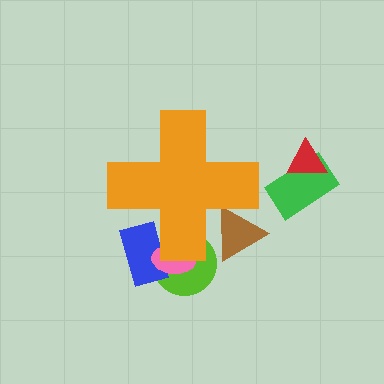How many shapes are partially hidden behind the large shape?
4 shapes are partially hidden.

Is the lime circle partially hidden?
Yes, the lime circle is partially hidden behind the orange cross.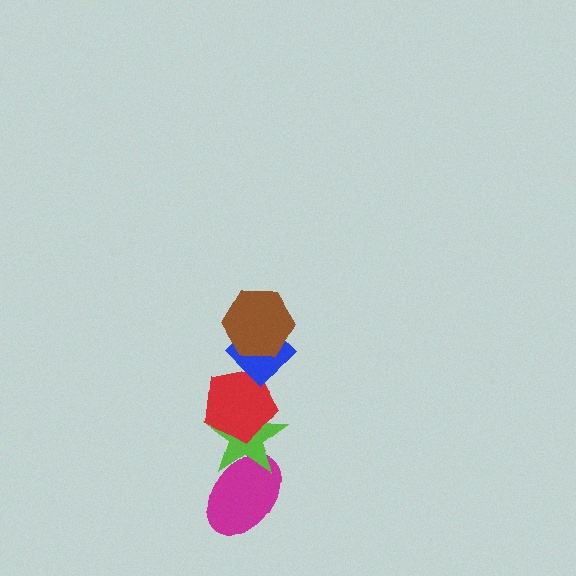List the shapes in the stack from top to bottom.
From top to bottom: the brown hexagon, the blue diamond, the red pentagon, the lime star, the magenta ellipse.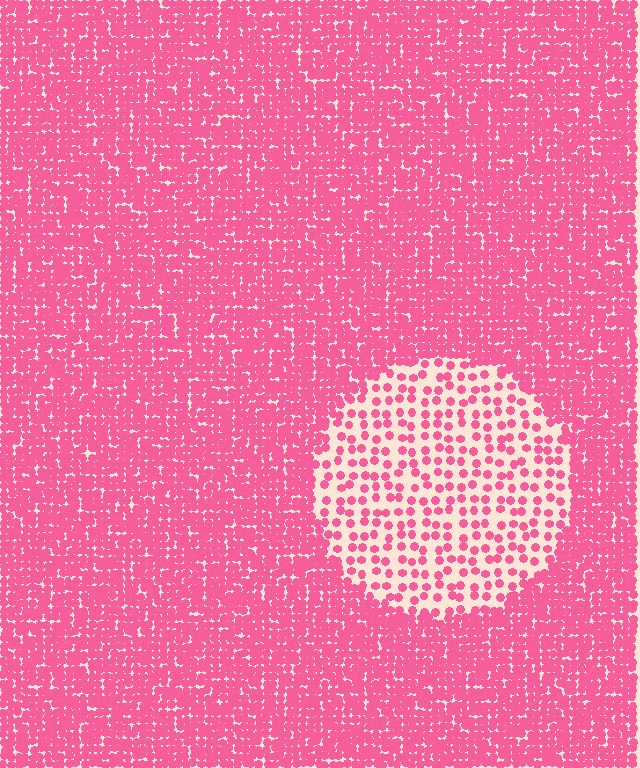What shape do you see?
I see a circle.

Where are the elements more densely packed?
The elements are more densely packed outside the circle boundary.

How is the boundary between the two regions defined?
The boundary is defined by a change in element density (approximately 2.8x ratio). All elements are the same color, size, and shape.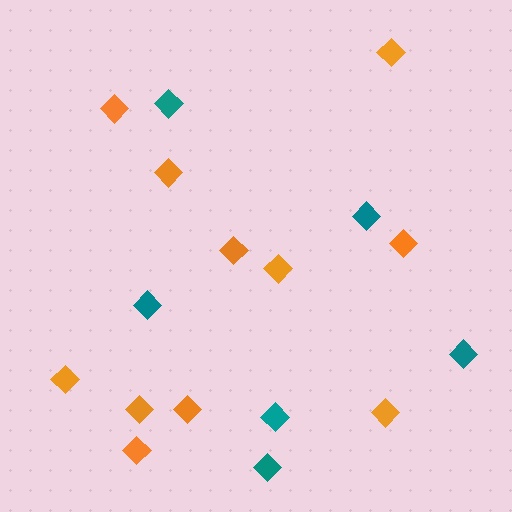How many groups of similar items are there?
There are 2 groups: one group of teal diamonds (6) and one group of orange diamonds (11).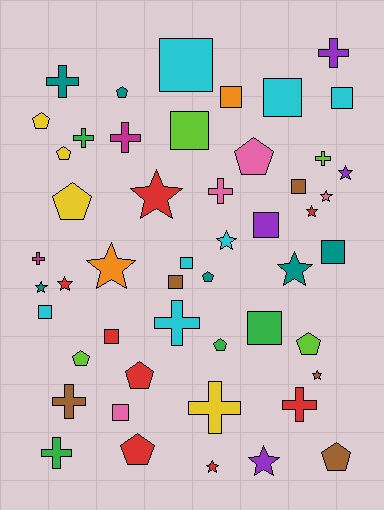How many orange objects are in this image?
There are 2 orange objects.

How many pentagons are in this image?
There are 12 pentagons.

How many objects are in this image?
There are 50 objects.